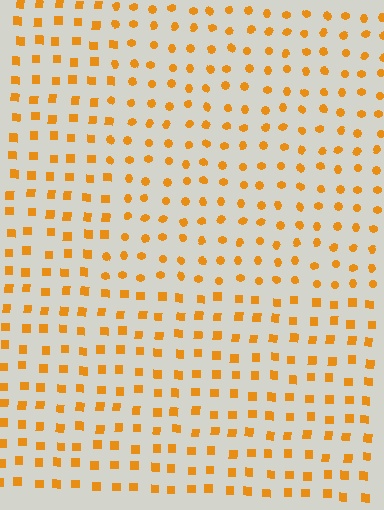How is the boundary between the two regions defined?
The boundary is defined by a change in element shape: circles inside vs. squares outside. All elements share the same color and spacing.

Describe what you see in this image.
The image is filled with small orange elements arranged in a uniform grid. A rectangle-shaped region contains circles, while the surrounding area contains squares. The boundary is defined purely by the change in element shape.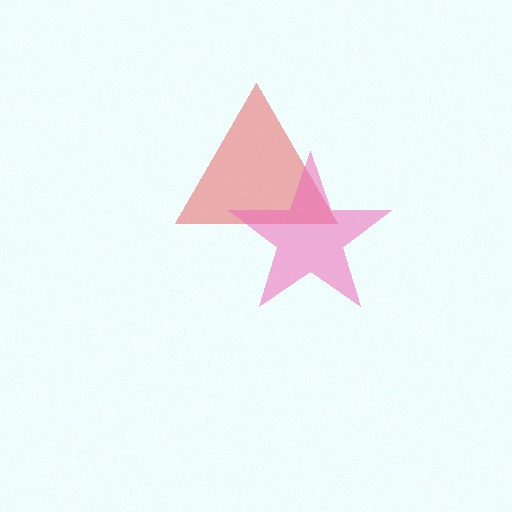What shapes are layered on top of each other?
The layered shapes are: a red triangle, a pink star.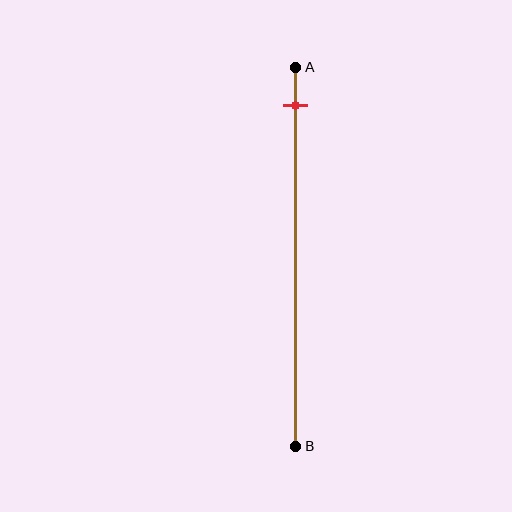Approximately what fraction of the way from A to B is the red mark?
The red mark is approximately 10% of the way from A to B.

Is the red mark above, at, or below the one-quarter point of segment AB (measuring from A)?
The red mark is above the one-quarter point of segment AB.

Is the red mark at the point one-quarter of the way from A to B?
No, the mark is at about 10% from A, not at the 25% one-quarter point.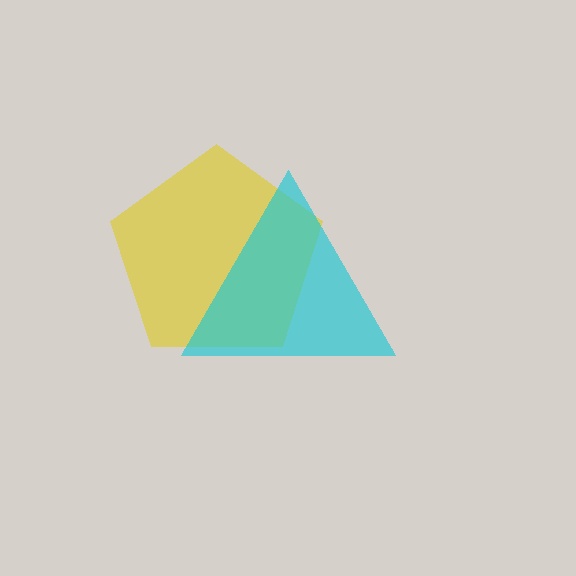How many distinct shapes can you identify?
There are 2 distinct shapes: a yellow pentagon, a cyan triangle.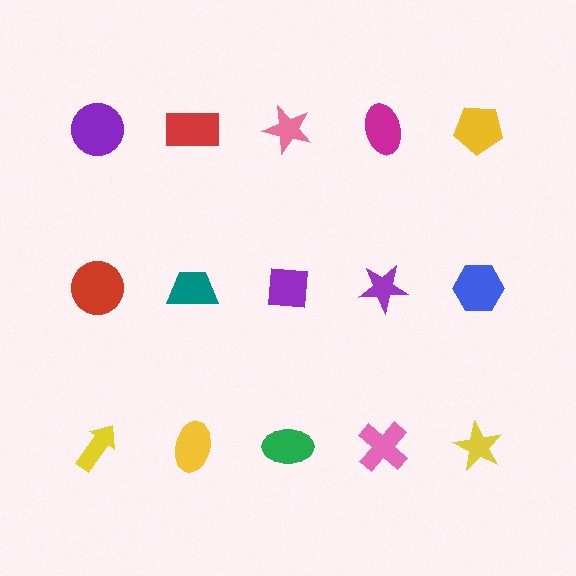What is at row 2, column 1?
A red circle.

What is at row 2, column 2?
A teal trapezoid.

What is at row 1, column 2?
A red rectangle.